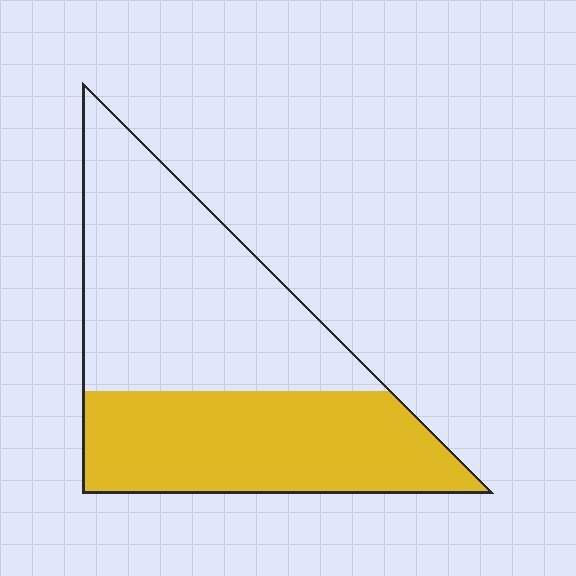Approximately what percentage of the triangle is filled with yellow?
Approximately 45%.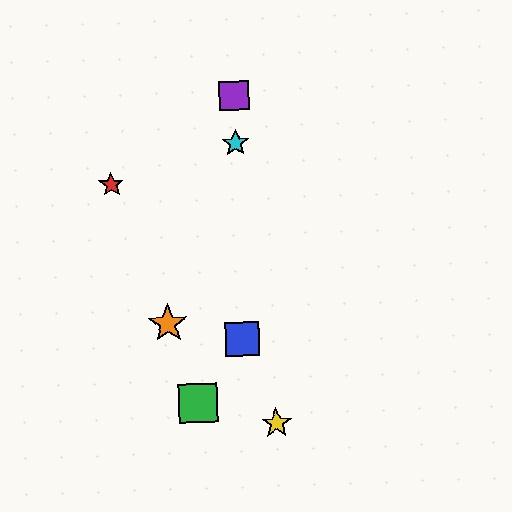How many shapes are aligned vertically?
3 shapes (the blue square, the purple square, the cyan star) are aligned vertically.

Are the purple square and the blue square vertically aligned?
Yes, both are at x≈234.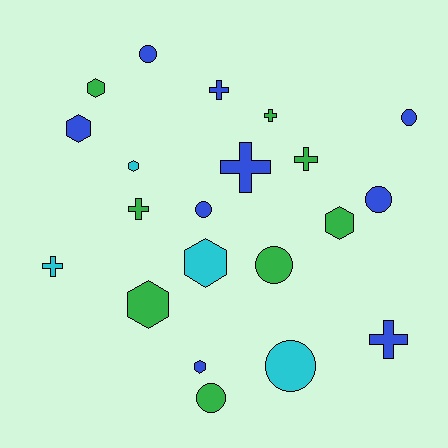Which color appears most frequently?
Blue, with 9 objects.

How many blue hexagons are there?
There are 2 blue hexagons.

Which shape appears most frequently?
Circle, with 7 objects.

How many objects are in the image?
There are 21 objects.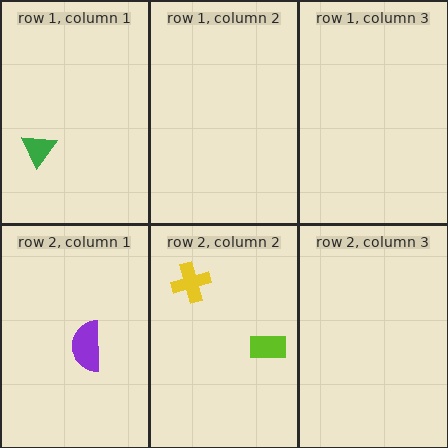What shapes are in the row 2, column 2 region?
The lime rectangle, the yellow cross.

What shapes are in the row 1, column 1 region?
The green triangle.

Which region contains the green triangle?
The row 1, column 1 region.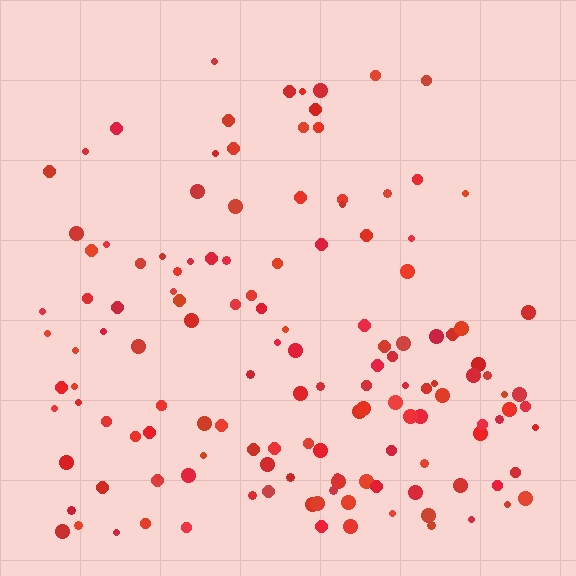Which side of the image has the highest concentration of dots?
The bottom.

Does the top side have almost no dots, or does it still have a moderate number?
Still a moderate number, just noticeably fewer than the bottom.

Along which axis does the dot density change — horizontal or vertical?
Vertical.